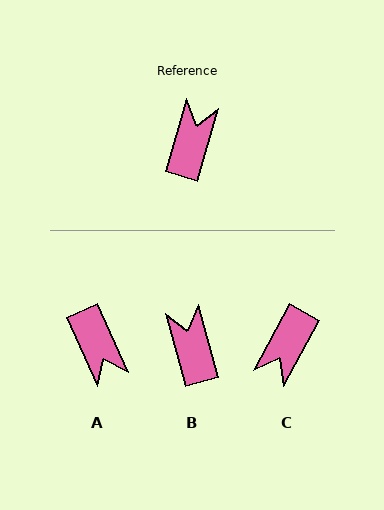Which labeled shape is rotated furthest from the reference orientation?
C, about 167 degrees away.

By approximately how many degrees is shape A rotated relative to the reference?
Approximately 140 degrees clockwise.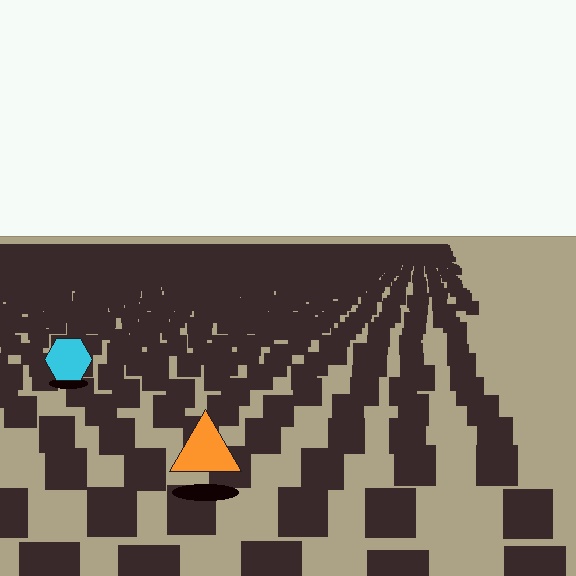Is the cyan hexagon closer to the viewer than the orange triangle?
No. The orange triangle is closer — you can tell from the texture gradient: the ground texture is coarser near it.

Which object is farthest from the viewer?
The cyan hexagon is farthest from the viewer. It appears smaller and the ground texture around it is denser.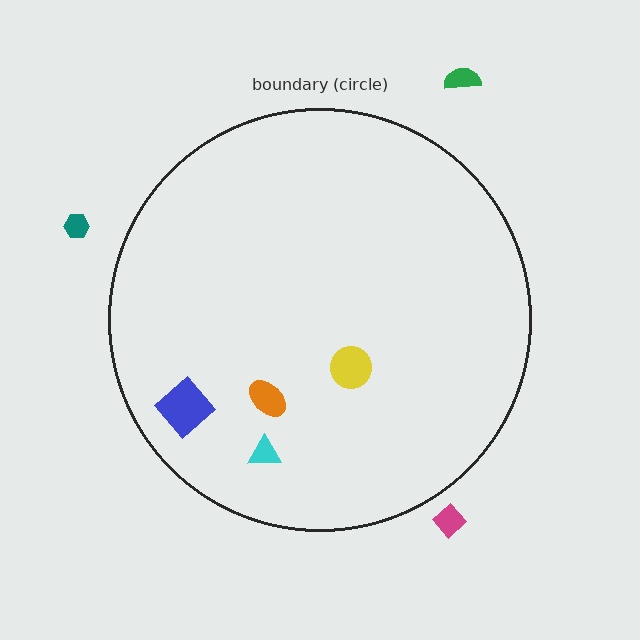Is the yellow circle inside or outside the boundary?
Inside.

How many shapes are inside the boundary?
4 inside, 3 outside.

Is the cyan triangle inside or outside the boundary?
Inside.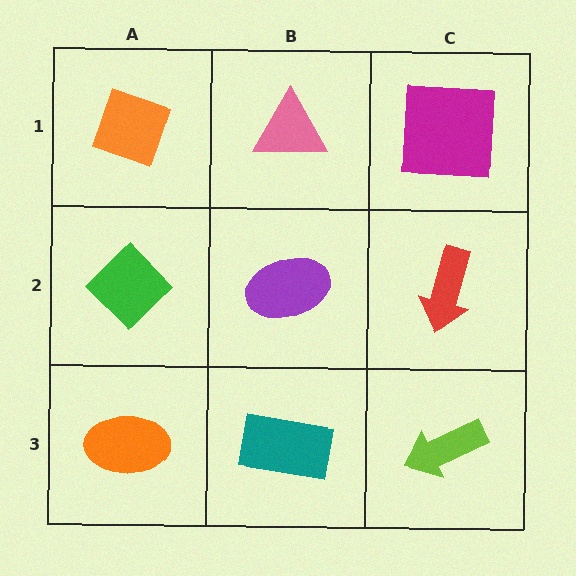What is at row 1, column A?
An orange diamond.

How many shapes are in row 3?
3 shapes.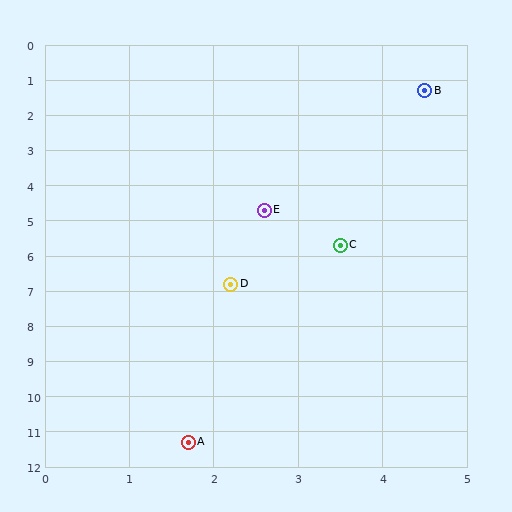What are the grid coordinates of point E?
Point E is at approximately (2.6, 4.7).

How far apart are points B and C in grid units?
Points B and C are about 4.5 grid units apart.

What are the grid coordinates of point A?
Point A is at approximately (1.7, 11.3).